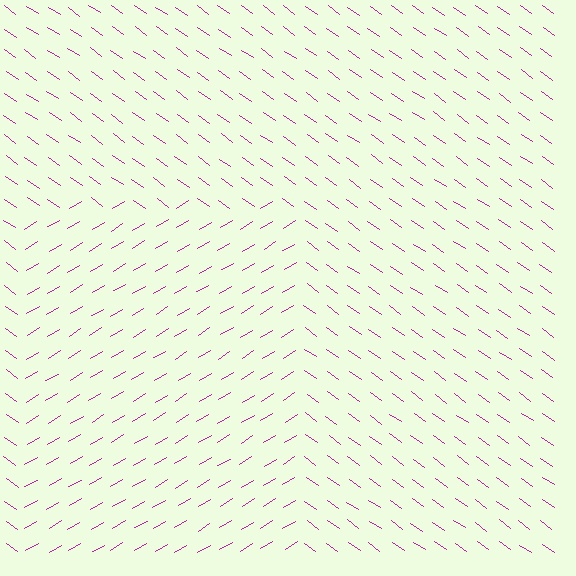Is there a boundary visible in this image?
Yes, there is a texture boundary formed by a change in line orientation.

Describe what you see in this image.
The image is filled with small magenta line segments. A rectangle region in the image has lines oriented differently from the surrounding lines, creating a visible texture boundary.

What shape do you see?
I see a rectangle.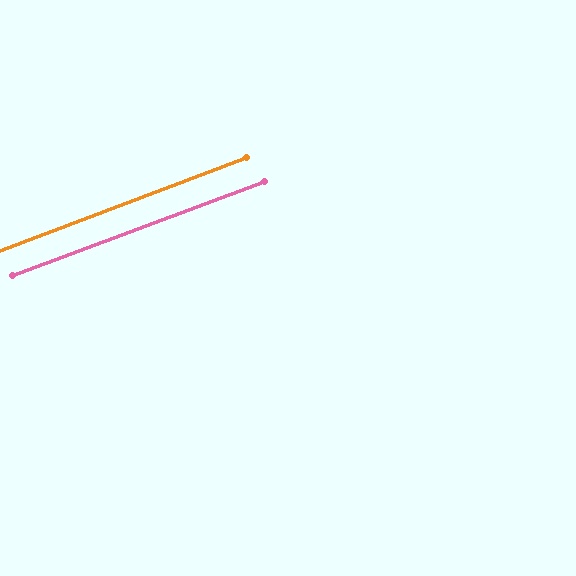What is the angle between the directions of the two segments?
Approximately 0 degrees.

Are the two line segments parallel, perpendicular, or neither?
Parallel — their directions differ by only 0.3°.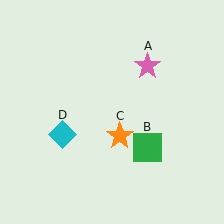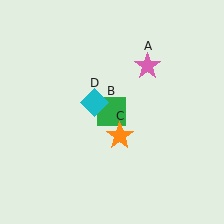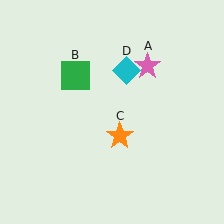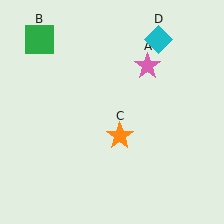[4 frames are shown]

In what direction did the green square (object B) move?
The green square (object B) moved up and to the left.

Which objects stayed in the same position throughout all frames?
Pink star (object A) and orange star (object C) remained stationary.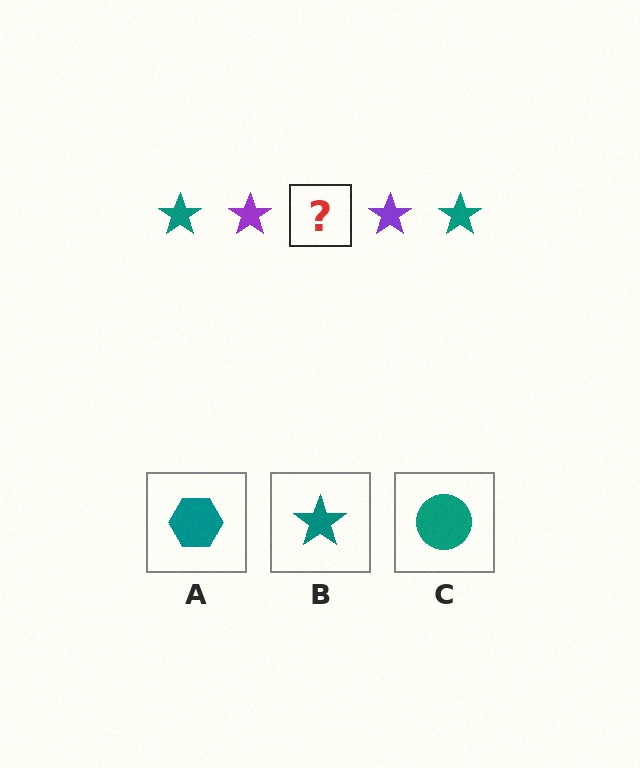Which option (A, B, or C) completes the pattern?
B.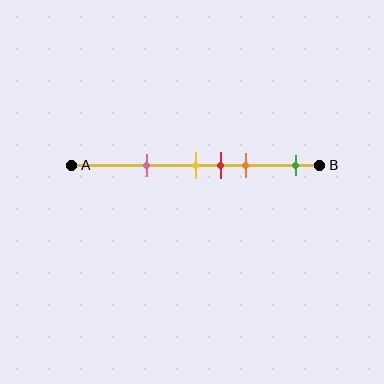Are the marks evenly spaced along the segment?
No, the marks are not evenly spaced.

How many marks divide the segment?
There are 5 marks dividing the segment.